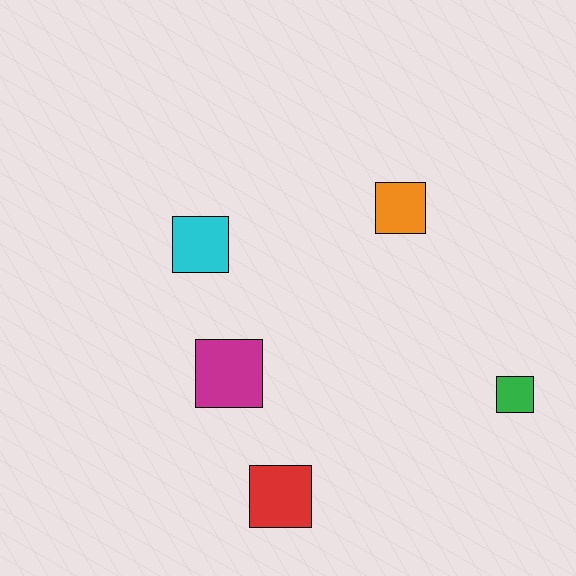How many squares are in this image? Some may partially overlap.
There are 5 squares.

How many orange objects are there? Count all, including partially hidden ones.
There is 1 orange object.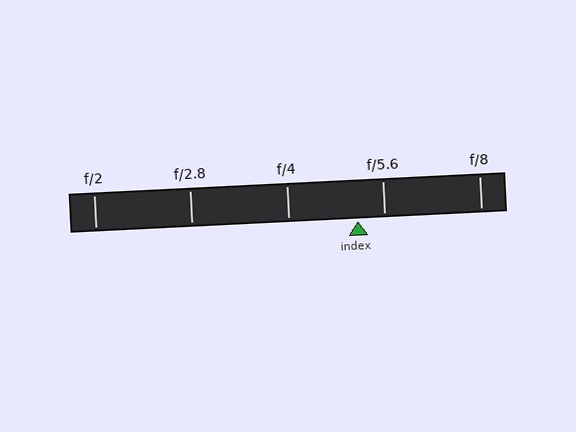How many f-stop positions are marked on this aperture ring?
There are 5 f-stop positions marked.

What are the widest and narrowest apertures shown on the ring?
The widest aperture shown is f/2 and the narrowest is f/8.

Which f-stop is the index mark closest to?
The index mark is closest to f/5.6.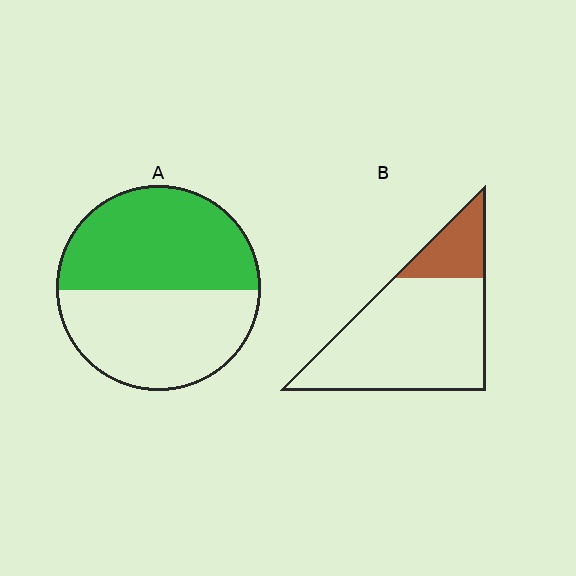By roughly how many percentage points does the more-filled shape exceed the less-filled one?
By roughly 30 percentage points (A over B).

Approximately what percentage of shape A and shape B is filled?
A is approximately 50% and B is approximately 20%.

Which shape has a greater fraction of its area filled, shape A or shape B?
Shape A.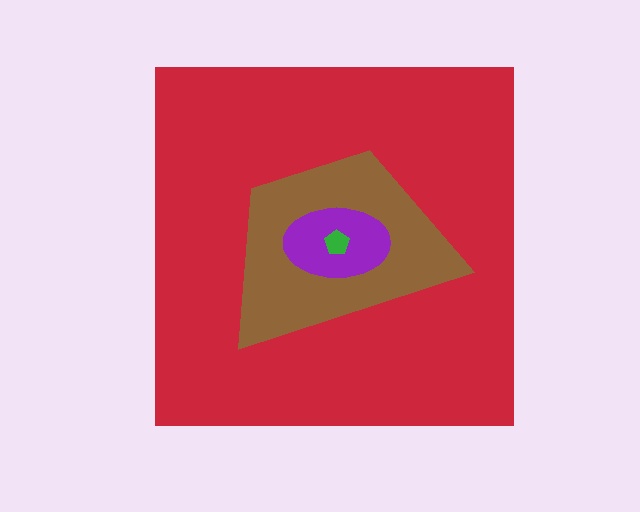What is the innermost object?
The green pentagon.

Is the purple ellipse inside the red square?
Yes.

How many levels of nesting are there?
4.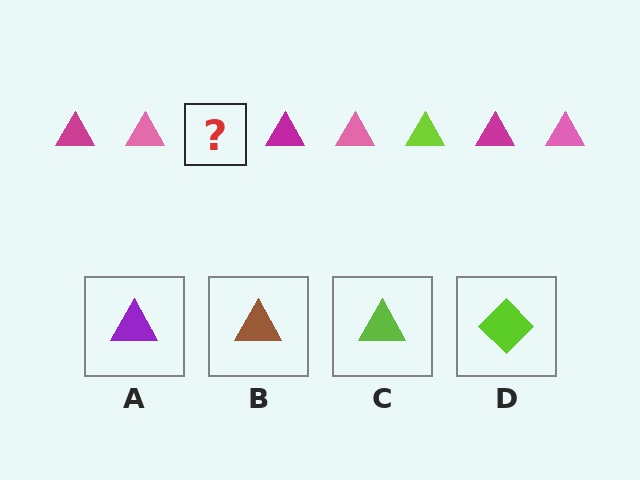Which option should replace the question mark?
Option C.